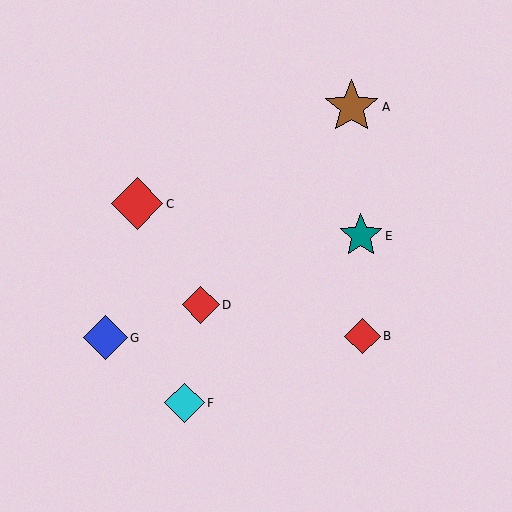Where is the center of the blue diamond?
The center of the blue diamond is at (106, 338).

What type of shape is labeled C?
Shape C is a red diamond.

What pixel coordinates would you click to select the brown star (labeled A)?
Click at (352, 107) to select the brown star A.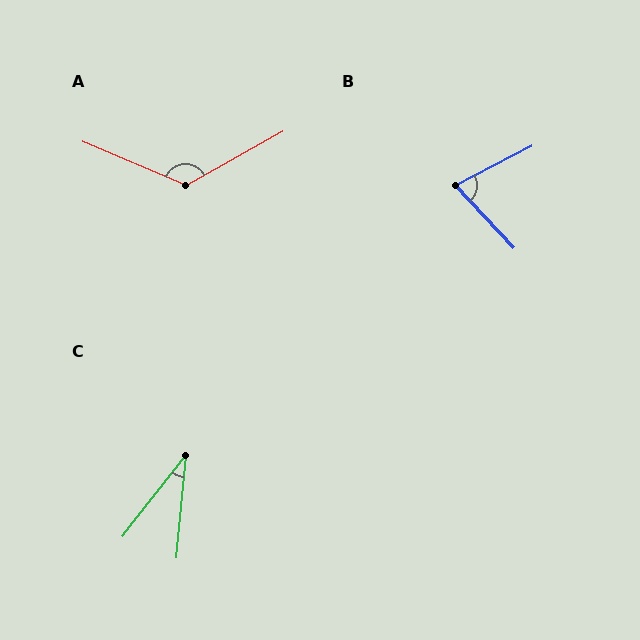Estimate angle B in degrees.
Approximately 74 degrees.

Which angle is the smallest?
C, at approximately 32 degrees.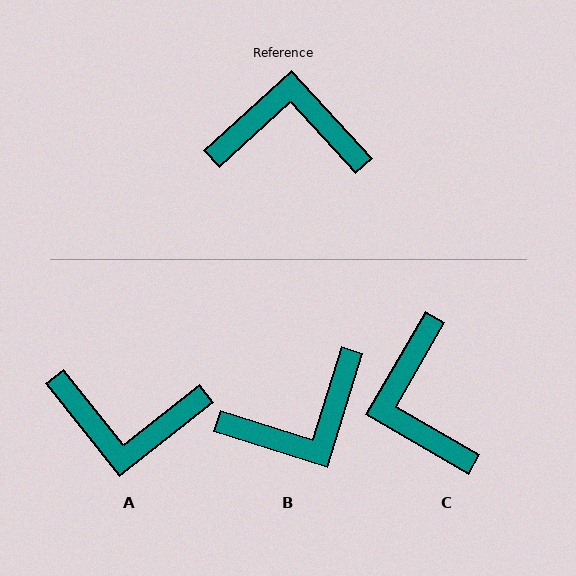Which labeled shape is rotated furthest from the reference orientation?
A, about 176 degrees away.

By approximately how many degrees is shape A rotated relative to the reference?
Approximately 176 degrees counter-clockwise.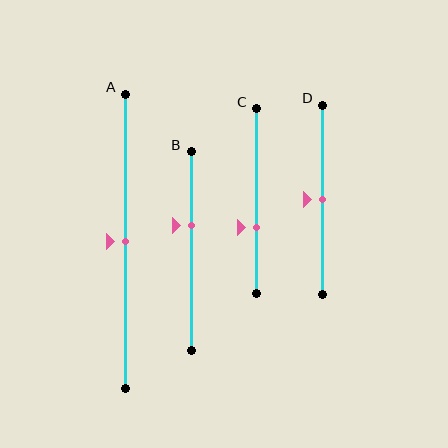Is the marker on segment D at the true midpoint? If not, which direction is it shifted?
Yes, the marker on segment D is at the true midpoint.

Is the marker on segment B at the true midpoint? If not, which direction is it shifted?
No, the marker on segment B is shifted upward by about 13% of the segment length.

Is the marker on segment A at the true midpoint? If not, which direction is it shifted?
Yes, the marker on segment A is at the true midpoint.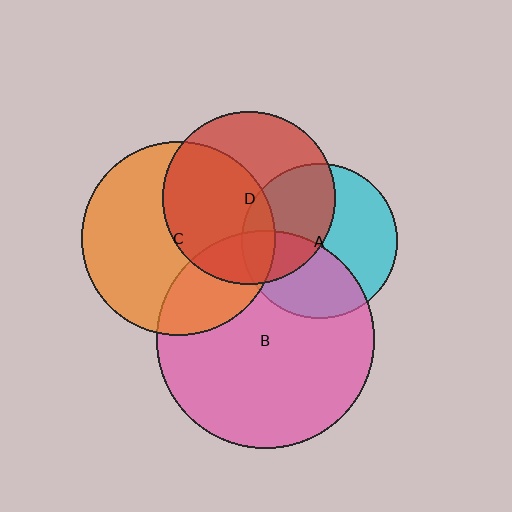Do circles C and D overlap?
Yes.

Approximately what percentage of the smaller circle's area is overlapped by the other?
Approximately 50%.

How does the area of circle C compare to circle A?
Approximately 1.6 times.